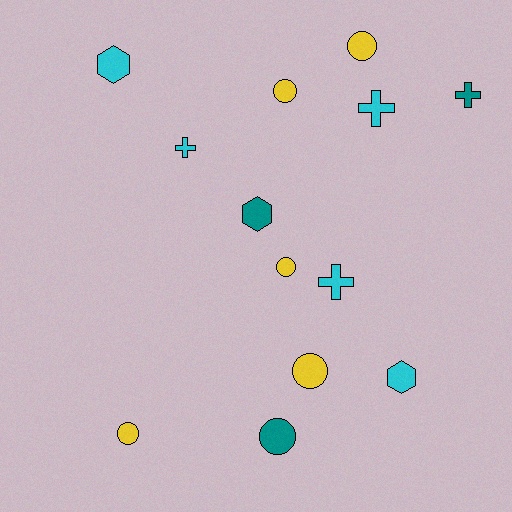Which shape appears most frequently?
Circle, with 6 objects.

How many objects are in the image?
There are 13 objects.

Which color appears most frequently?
Yellow, with 5 objects.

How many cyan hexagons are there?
There are 2 cyan hexagons.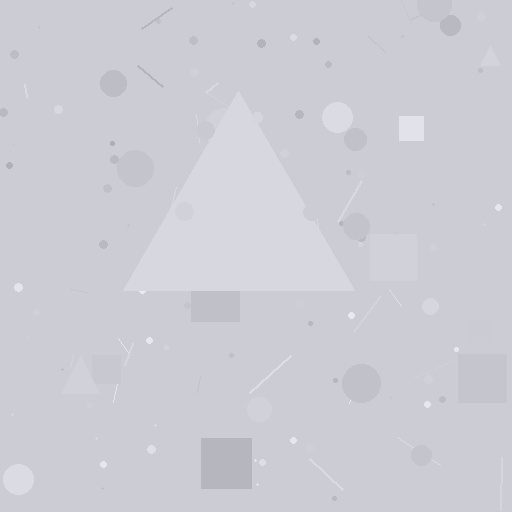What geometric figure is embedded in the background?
A triangle is embedded in the background.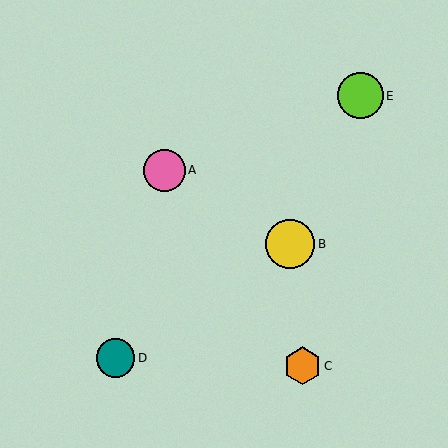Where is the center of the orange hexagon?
The center of the orange hexagon is at (302, 366).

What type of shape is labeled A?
Shape A is a pink circle.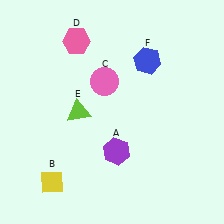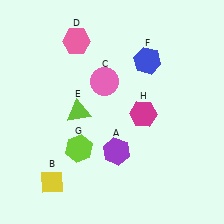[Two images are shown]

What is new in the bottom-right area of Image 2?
A magenta hexagon (H) was added in the bottom-right area of Image 2.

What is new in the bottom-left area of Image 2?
A lime hexagon (G) was added in the bottom-left area of Image 2.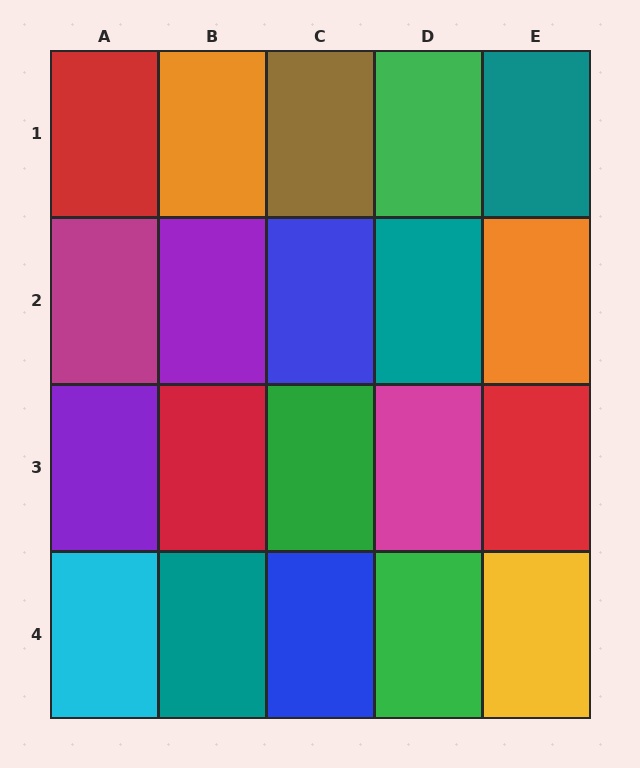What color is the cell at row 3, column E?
Red.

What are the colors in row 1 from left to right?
Red, orange, brown, green, teal.